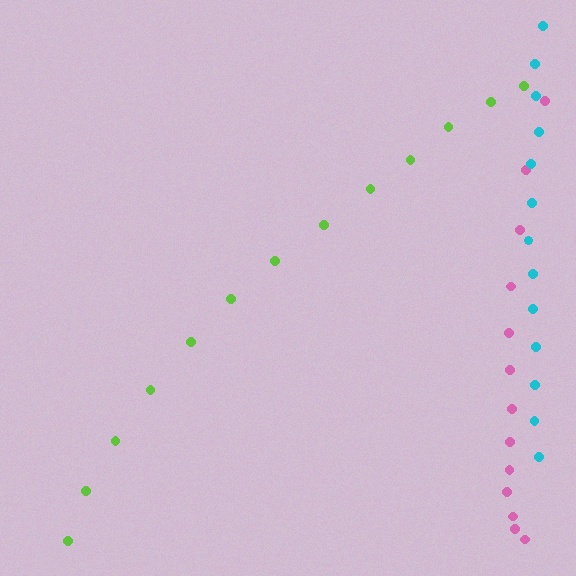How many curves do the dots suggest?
There are 3 distinct paths.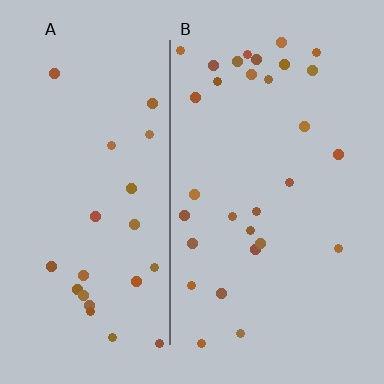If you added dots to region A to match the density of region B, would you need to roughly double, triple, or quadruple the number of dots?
Approximately double.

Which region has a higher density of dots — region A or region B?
B (the right).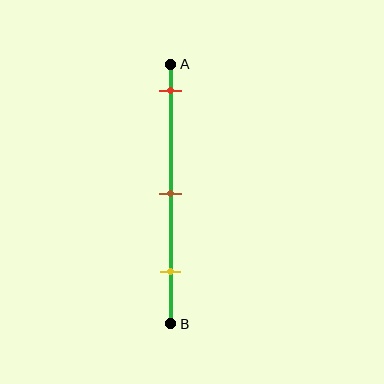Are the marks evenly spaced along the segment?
Yes, the marks are approximately evenly spaced.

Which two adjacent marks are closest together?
The brown and yellow marks are the closest adjacent pair.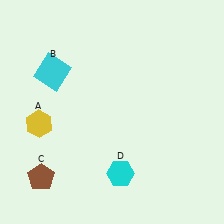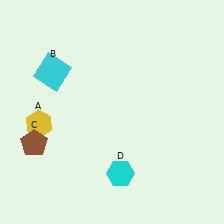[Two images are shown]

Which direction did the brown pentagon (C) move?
The brown pentagon (C) moved up.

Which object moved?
The brown pentagon (C) moved up.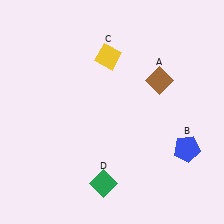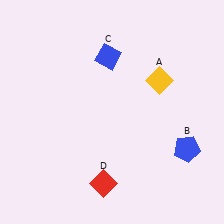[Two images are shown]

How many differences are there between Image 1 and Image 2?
There are 3 differences between the two images.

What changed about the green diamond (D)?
In Image 1, D is green. In Image 2, it changed to red.